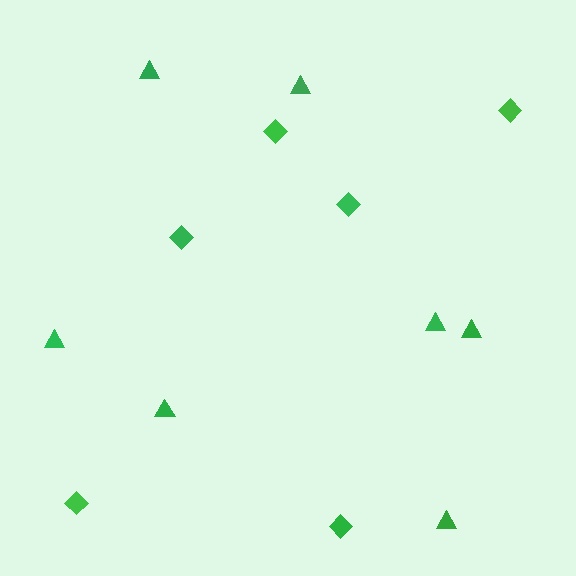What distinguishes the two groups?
There are 2 groups: one group of diamonds (6) and one group of triangles (7).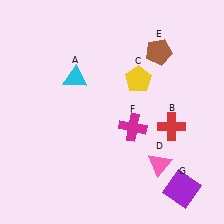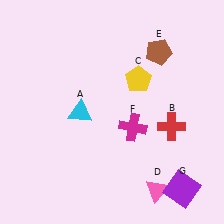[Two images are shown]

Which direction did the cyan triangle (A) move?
The cyan triangle (A) moved down.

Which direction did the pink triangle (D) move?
The pink triangle (D) moved down.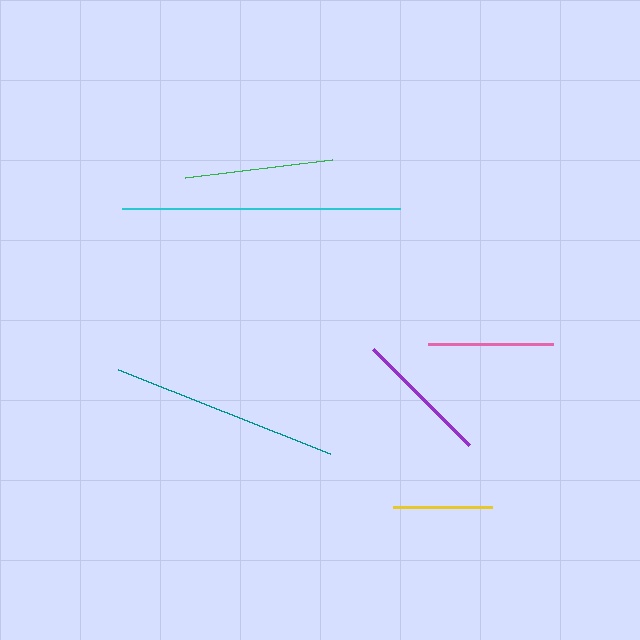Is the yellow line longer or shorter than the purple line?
The purple line is longer than the yellow line.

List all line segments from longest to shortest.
From longest to shortest: cyan, teal, green, purple, pink, yellow.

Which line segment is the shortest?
The yellow line is the shortest at approximately 99 pixels.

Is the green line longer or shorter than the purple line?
The green line is longer than the purple line.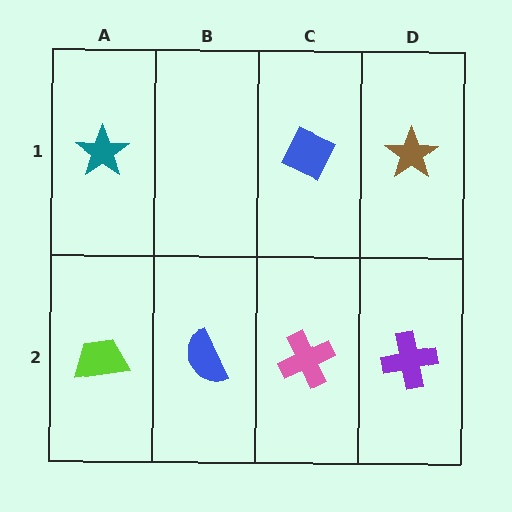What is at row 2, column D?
A purple cross.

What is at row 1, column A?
A teal star.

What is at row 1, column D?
A brown star.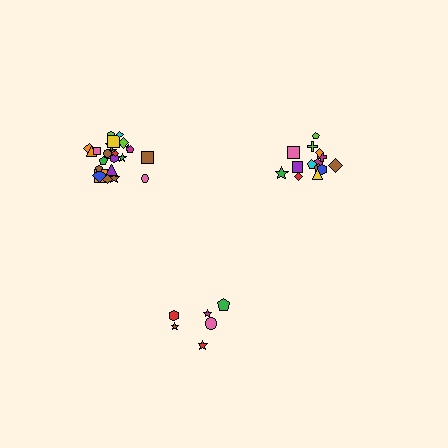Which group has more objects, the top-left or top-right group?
The top-left group.